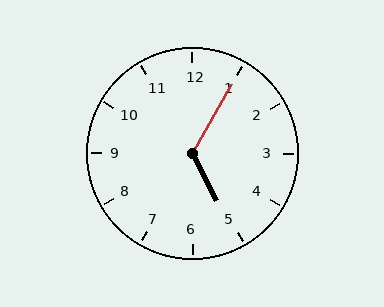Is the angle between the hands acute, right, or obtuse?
It is obtuse.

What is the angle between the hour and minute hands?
Approximately 122 degrees.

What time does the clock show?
5:05.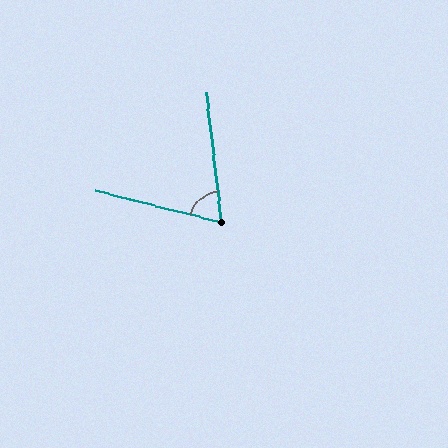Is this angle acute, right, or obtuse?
It is acute.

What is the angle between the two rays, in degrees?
Approximately 69 degrees.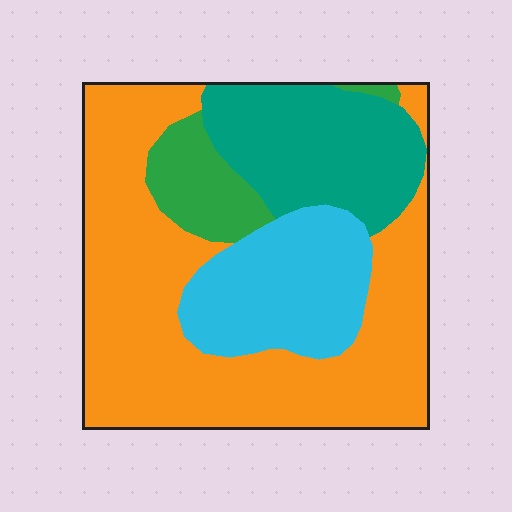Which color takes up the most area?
Orange, at roughly 50%.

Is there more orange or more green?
Orange.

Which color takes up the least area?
Green, at roughly 10%.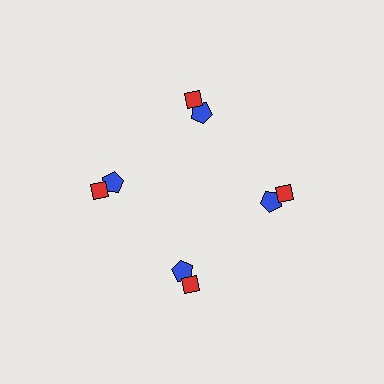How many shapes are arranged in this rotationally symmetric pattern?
There are 8 shapes, arranged in 4 groups of 2.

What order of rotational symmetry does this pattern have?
This pattern has 4-fold rotational symmetry.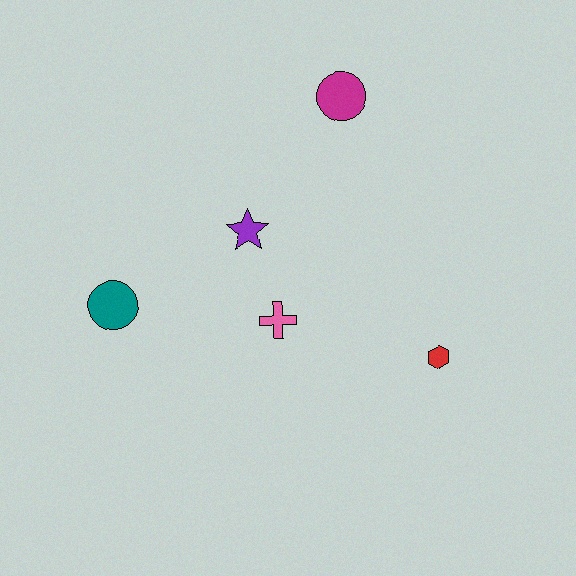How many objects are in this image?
There are 5 objects.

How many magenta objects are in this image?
There is 1 magenta object.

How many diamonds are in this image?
There are no diamonds.